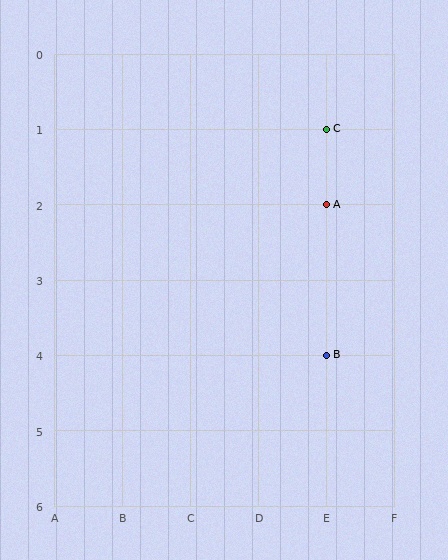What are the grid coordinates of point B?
Point B is at grid coordinates (E, 4).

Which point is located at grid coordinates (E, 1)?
Point C is at (E, 1).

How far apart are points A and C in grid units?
Points A and C are 1 row apart.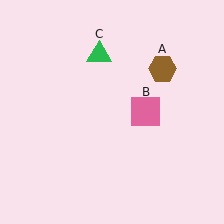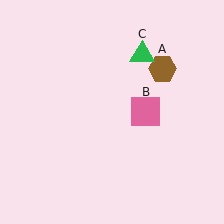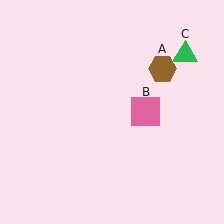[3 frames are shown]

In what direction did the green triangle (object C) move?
The green triangle (object C) moved right.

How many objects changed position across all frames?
1 object changed position: green triangle (object C).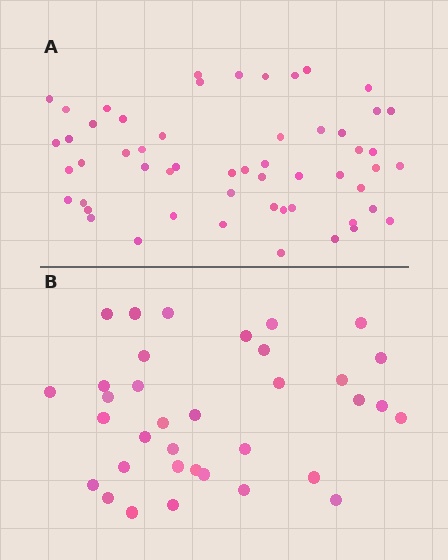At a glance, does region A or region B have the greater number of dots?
Region A (the top region) has more dots.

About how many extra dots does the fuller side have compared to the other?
Region A has approximately 20 more dots than region B.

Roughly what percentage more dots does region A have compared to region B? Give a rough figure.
About 55% more.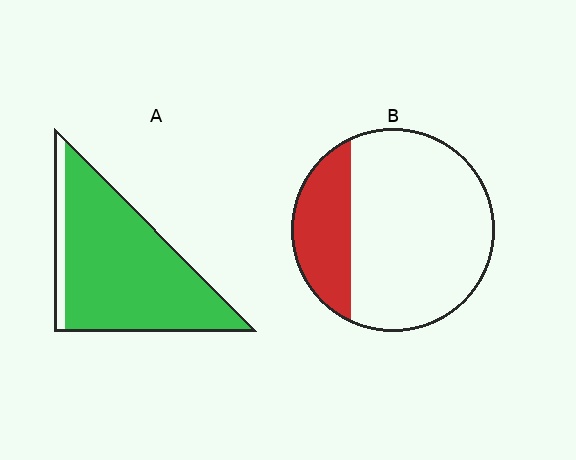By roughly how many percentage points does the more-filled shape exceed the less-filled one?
By roughly 65 percentage points (A over B).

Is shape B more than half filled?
No.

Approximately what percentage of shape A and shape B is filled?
A is approximately 90% and B is approximately 25%.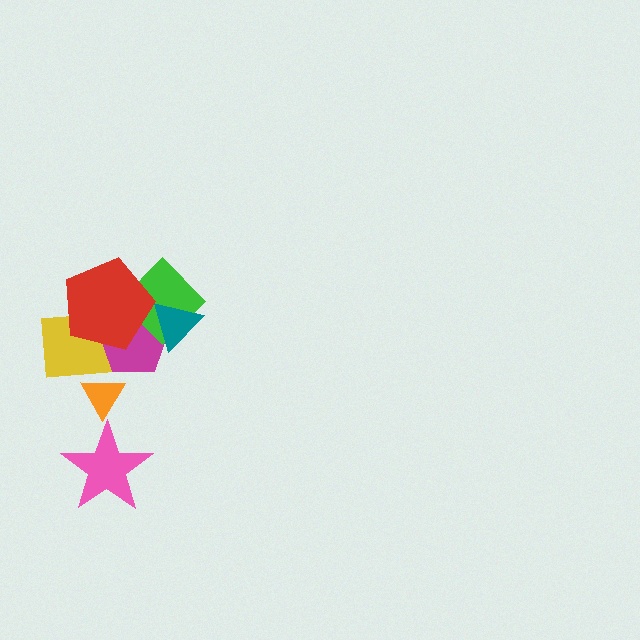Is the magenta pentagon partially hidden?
Yes, it is partially covered by another shape.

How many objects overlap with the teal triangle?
2 objects overlap with the teal triangle.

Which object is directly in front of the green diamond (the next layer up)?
The teal triangle is directly in front of the green diamond.